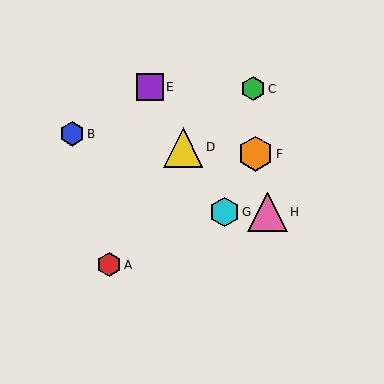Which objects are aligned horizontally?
Objects G, H are aligned horizontally.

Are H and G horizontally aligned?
Yes, both are at y≈212.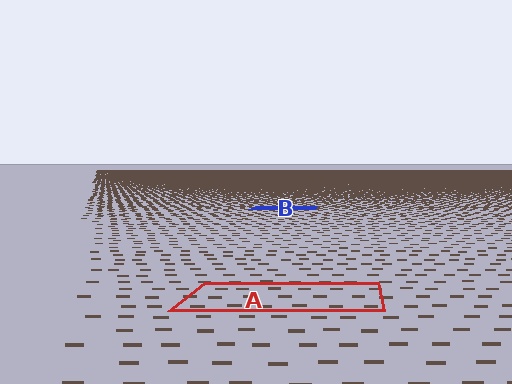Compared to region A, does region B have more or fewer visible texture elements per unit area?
Region B has more texture elements per unit area — they are packed more densely because it is farther away.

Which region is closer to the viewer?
Region A is closer. The texture elements there are larger and more spread out.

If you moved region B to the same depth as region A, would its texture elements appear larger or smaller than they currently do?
They would appear larger. At a closer depth, the same texture elements are projected at a bigger on-screen size.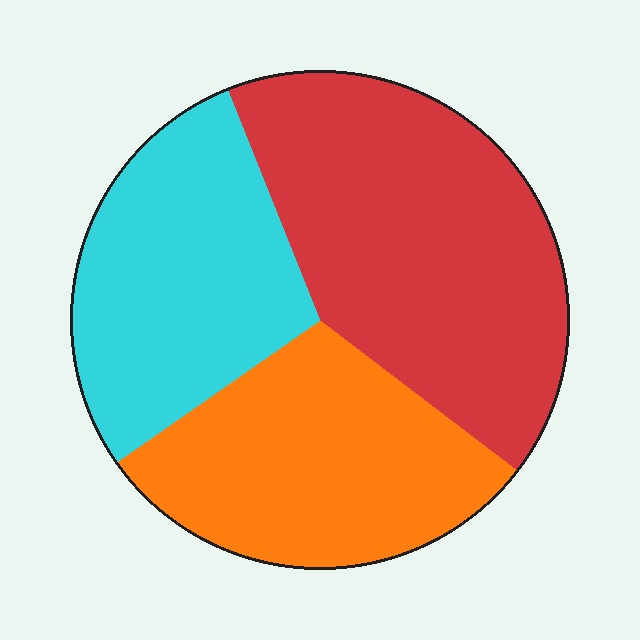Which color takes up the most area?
Red, at roughly 40%.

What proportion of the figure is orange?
Orange takes up about one third (1/3) of the figure.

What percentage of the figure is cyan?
Cyan covers roughly 30% of the figure.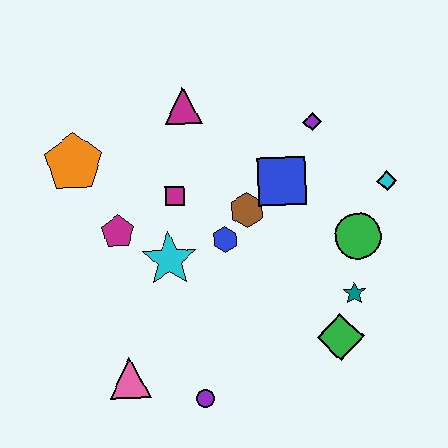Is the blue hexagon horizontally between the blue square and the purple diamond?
No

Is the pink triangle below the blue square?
Yes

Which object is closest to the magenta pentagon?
The cyan star is closest to the magenta pentagon.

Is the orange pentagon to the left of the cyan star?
Yes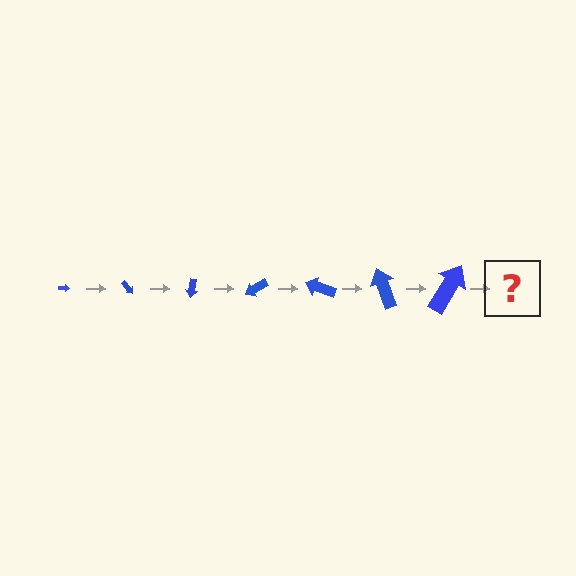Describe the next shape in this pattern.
It should be an arrow, larger than the previous one and rotated 350 degrees from the start.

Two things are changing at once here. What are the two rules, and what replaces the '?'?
The two rules are that the arrow grows larger each step and it rotates 50 degrees each step. The '?' should be an arrow, larger than the previous one and rotated 350 degrees from the start.